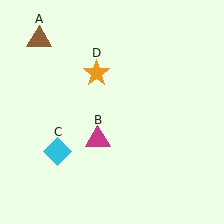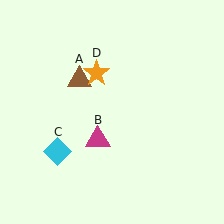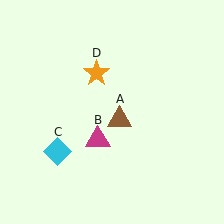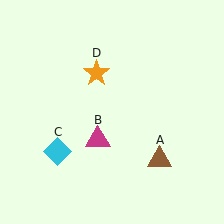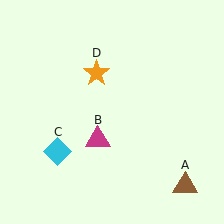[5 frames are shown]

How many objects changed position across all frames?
1 object changed position: brown triangle (object A).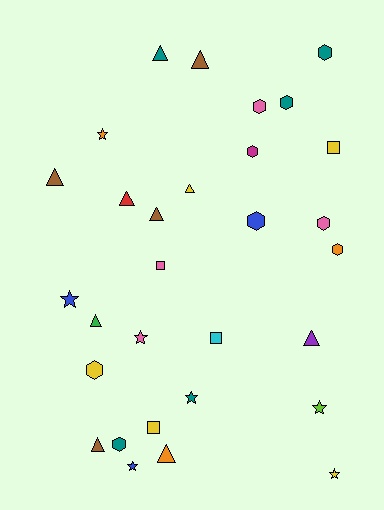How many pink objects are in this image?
There are 4 pink objects.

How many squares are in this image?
There are 4 squares.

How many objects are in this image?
There are 30 objects.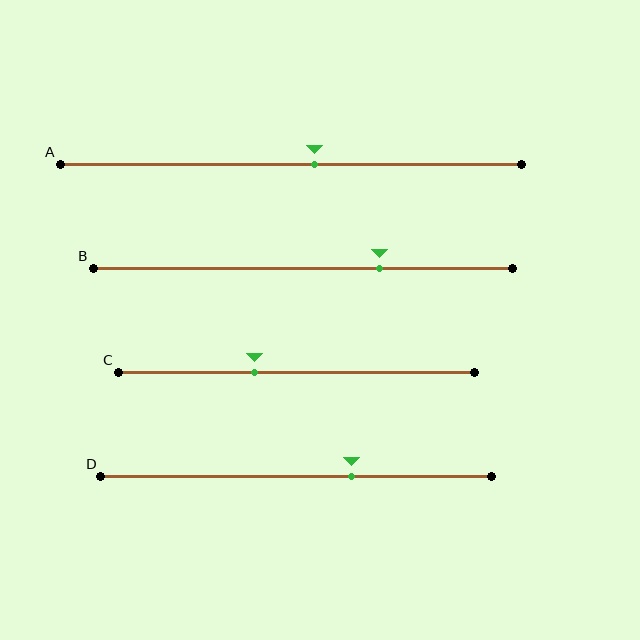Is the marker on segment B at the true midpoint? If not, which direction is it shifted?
No, the marker on segment B is shifted to the right by about 18% of the segment length.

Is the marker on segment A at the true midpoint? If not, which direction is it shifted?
No, the marker on segment A is shifted to the right by about 5% of the segment length.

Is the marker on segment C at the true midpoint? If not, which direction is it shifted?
No, the marker on segment C is shifted to the left by about 12% of the segment length.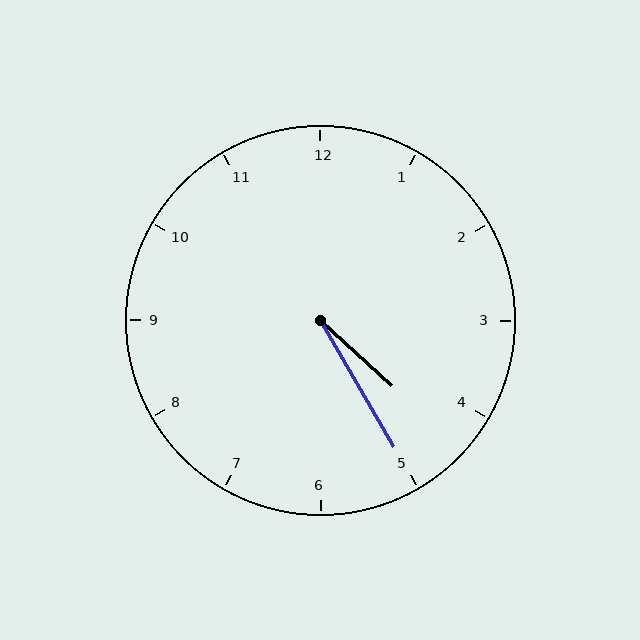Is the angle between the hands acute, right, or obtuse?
It is acute.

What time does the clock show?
4:25.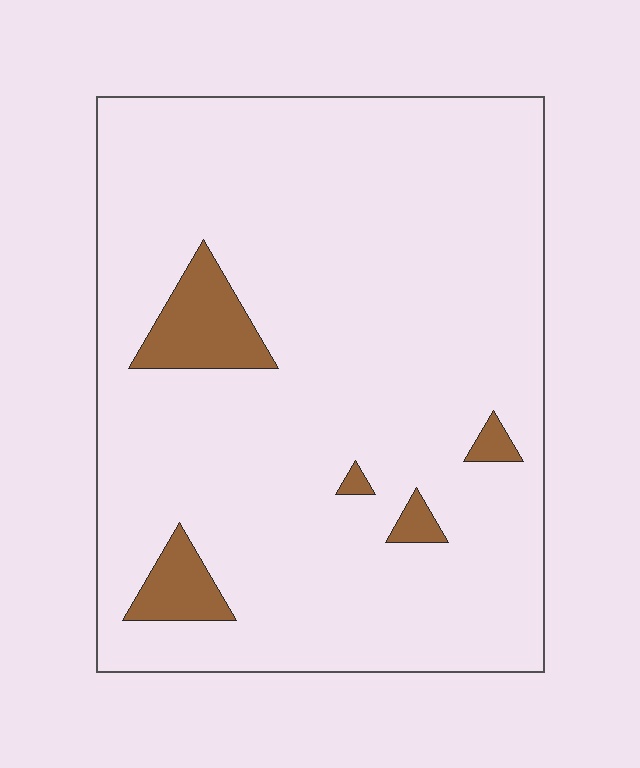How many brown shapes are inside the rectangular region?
5.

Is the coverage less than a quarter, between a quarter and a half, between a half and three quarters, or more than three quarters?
Less than a quarter.